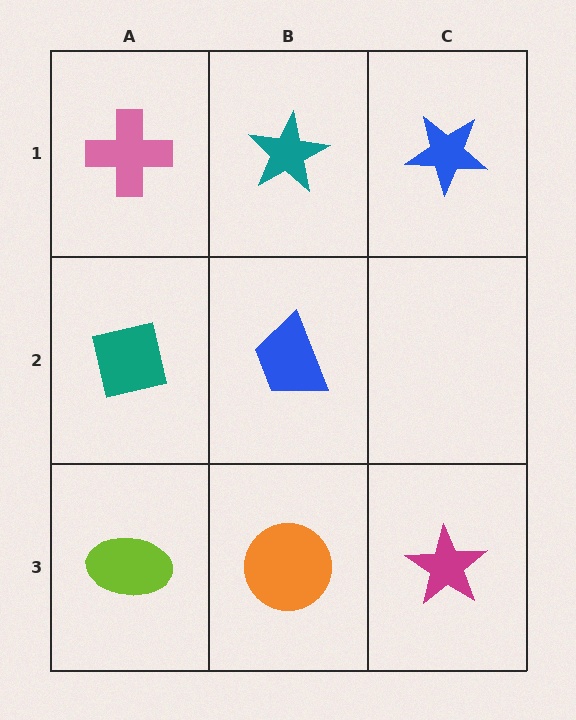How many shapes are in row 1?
3 shapes.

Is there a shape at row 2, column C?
No, that cell is empty.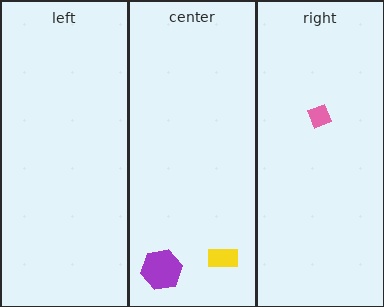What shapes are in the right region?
The pink diamond.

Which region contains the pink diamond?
The right region.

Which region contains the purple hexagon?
The center region.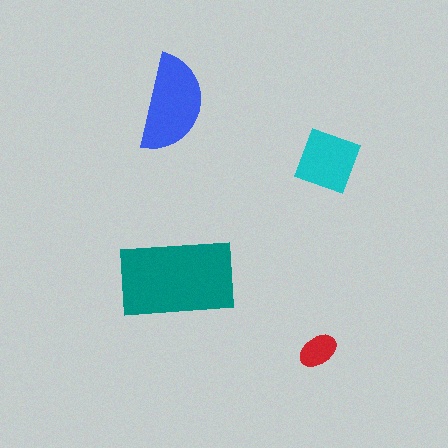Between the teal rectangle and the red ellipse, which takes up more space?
The teal rectangle.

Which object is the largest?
The teal rectangle.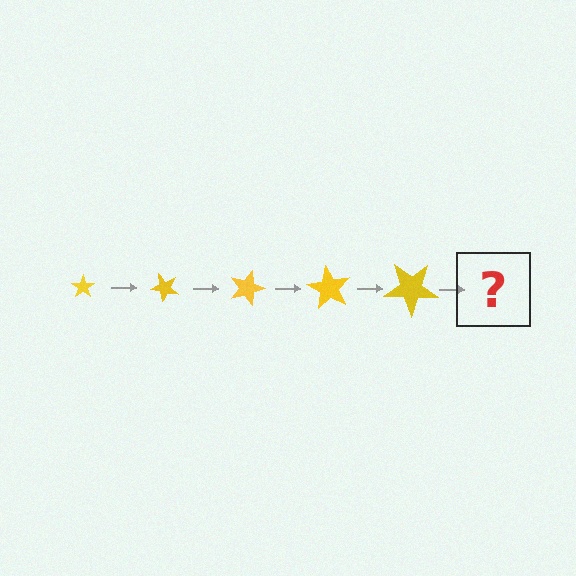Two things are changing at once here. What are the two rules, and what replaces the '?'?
The two rules are that the star grows larger each step and it rotates 45 degrees each step. The '?' should be a star, larger than the previous one and rotated 225 degrees from the start.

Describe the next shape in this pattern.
It should be a star, larger than the previous one and rotated 225 degrees from the start.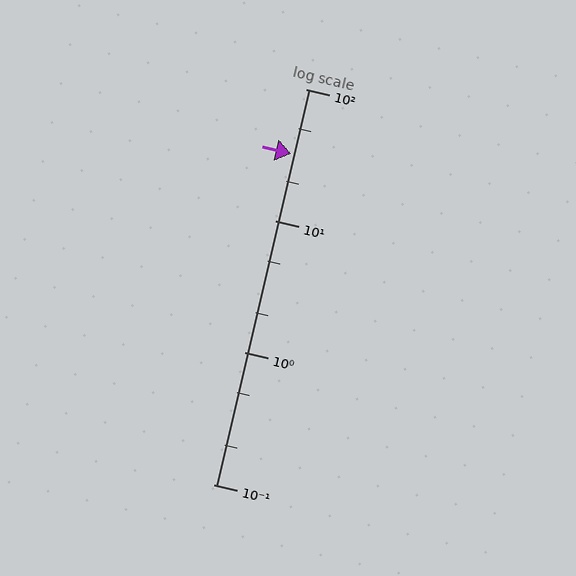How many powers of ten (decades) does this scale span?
The scale spans 3 decades, from 0.1 to 100.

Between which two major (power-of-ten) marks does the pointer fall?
The pointer is between 10 and 100.